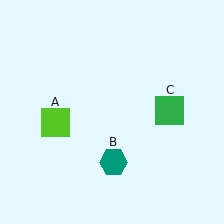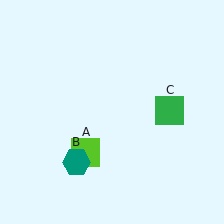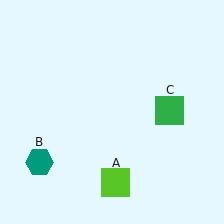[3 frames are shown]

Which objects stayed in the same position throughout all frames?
Green square (object C) remained stationary.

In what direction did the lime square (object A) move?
The lime square (object A) moved down and to the right.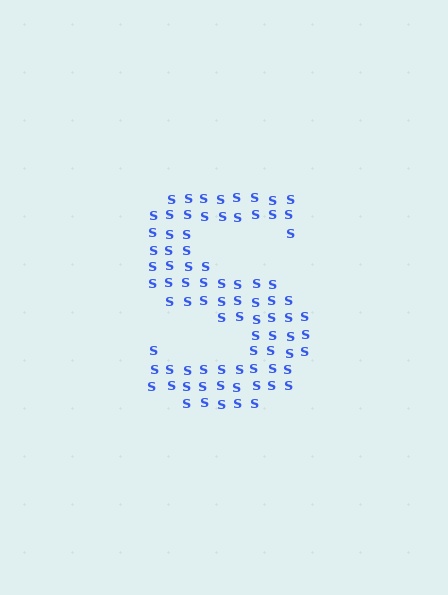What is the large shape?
The large shape is the letter S.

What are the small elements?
The small elements are letter S's.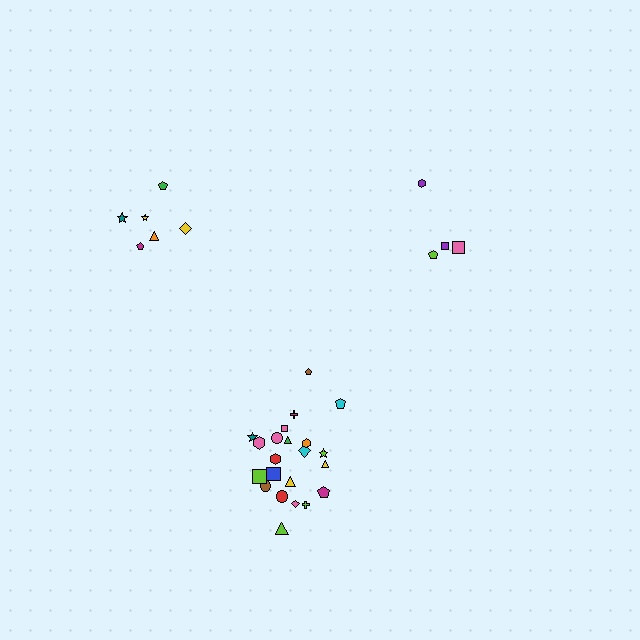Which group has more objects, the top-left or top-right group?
The top-left group.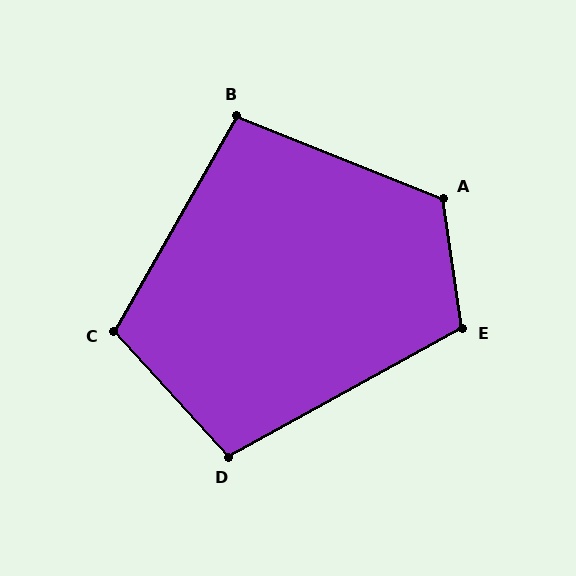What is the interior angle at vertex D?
Approximately 104 degrees (obtuse).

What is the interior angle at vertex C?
Approximately 108 degrees (obtuse).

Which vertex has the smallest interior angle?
B, at approximately 98 degrees.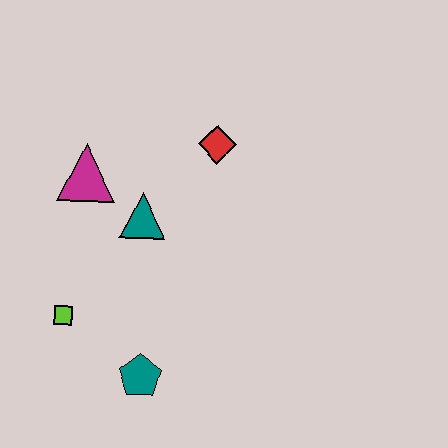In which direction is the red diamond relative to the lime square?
The red diamond is above the lime square.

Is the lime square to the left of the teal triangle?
Yes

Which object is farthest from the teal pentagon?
The red diamond is farthest from the teal pentagon.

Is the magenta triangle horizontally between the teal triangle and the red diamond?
No